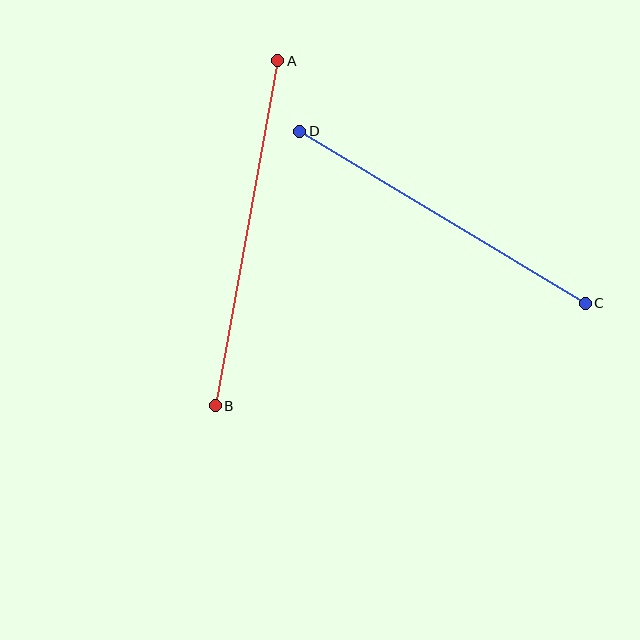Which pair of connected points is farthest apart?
Points A and B are farthest apart.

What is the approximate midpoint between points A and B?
The midpoint is at approximately (246, 233) pixels.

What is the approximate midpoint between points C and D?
The midpoint is at approximately (443, 217) pixels.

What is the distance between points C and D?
The distance is approximately 333 pixels.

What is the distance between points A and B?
The distance is approximately 351 pixels.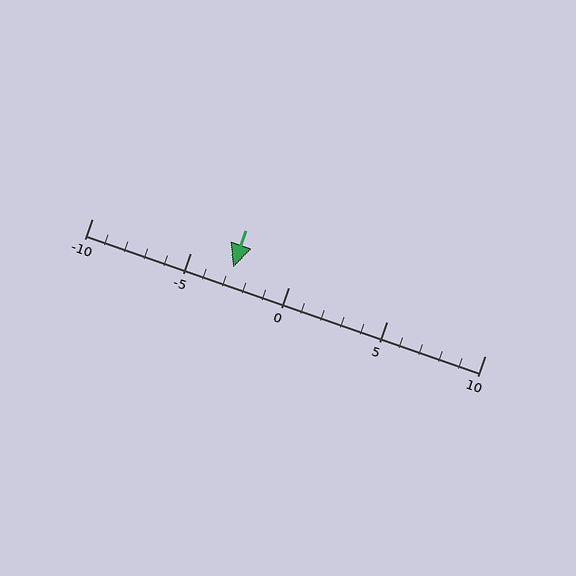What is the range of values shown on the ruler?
The ruler shows values from -10 to 10.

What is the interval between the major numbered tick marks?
The major tick marks are spaced 5 units apart.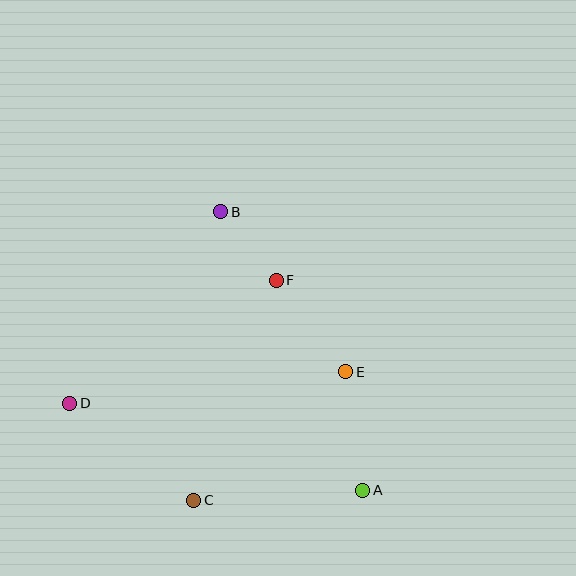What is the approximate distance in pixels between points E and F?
The distance between E and F is approximately 115 pixels.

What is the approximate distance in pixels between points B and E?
The distance between B and E is approximately 203 pixels.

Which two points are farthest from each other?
Points A and B are farthest from each other.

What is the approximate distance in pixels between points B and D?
The distance between B and D is approximately 244 pixels.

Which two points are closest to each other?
Points B and F are closest to each other.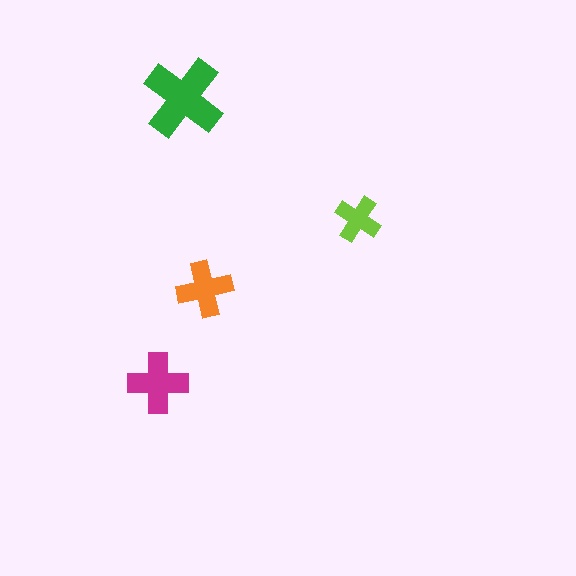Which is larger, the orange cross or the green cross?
The green one.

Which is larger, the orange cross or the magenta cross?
The magenta one.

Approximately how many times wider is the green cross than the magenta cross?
About 1.5 times wider.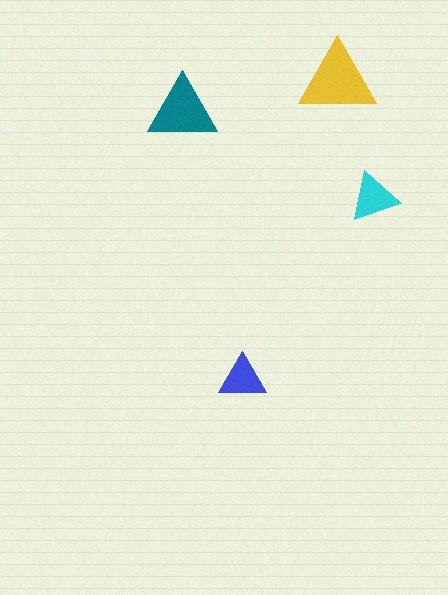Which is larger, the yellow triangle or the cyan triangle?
The yellow one.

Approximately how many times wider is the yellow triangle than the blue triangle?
About 1.5 times wider.